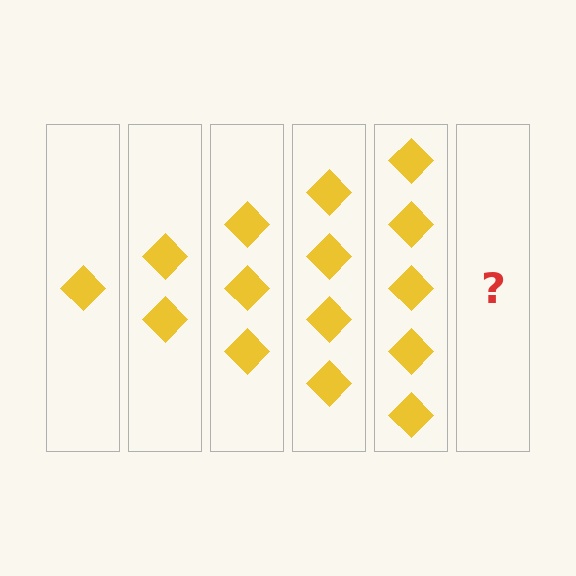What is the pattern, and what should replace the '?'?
The pattern is that each step adds one more diamond. The '?' should be 6 diamonds.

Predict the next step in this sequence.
The next step is 6 diamonds.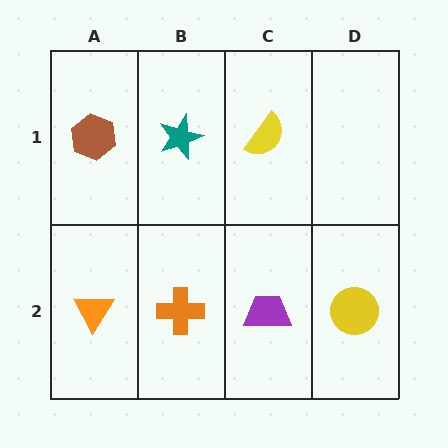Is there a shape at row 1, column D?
No, that cell is empty.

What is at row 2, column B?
An orange cross.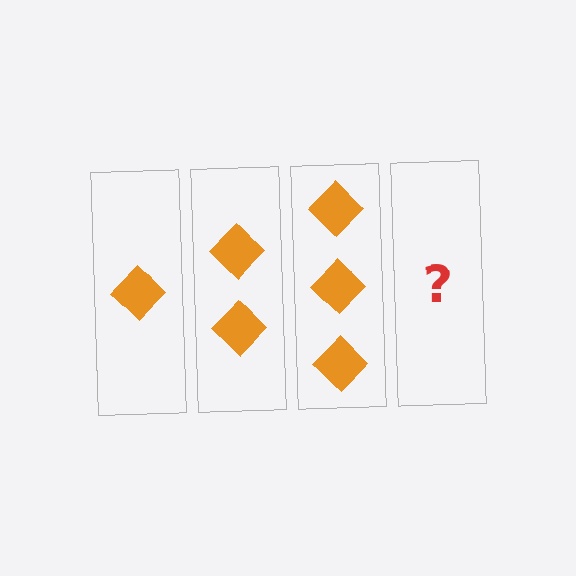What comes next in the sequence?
The next element should be 4 diamonds.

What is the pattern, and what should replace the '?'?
The pattern is that each step adds one more diamond. The '?' should be 4 diamonds.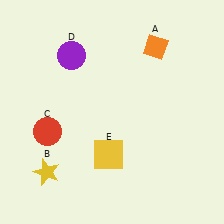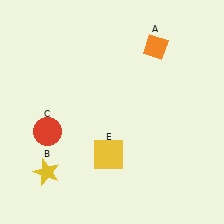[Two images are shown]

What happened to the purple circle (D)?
The purple circle (D) was removed in Image 2. It was in the top-left area of Image 1.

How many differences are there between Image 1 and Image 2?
There is 1 difference between the two images.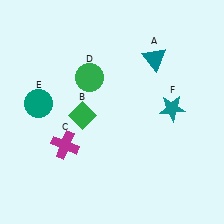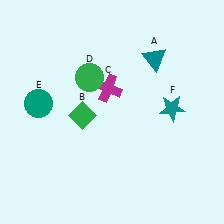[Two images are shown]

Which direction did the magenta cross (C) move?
The magenta cross (C) moved up.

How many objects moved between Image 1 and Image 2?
1 object moved between the two images.